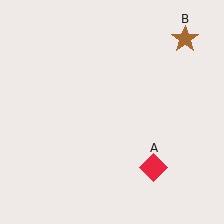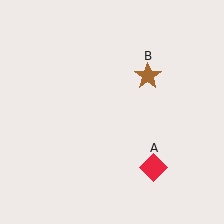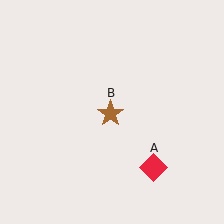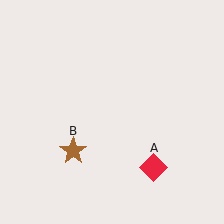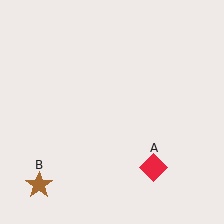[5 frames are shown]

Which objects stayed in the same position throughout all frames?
Red diamond (object A) remained stationary.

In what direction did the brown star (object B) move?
The brown star (object B) moved down and to the left.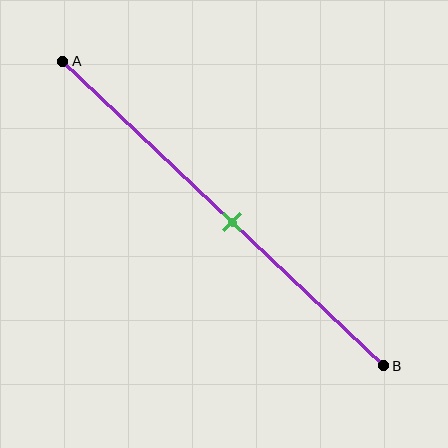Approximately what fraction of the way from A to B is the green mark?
The green mark is approximately 55% of the way from A to B.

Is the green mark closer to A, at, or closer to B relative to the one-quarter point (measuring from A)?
The green mark is closer to point B than the one-quarter point of segment AB.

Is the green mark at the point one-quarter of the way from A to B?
No, the mark is at about 55% from A, not at the 25% one-quarter point.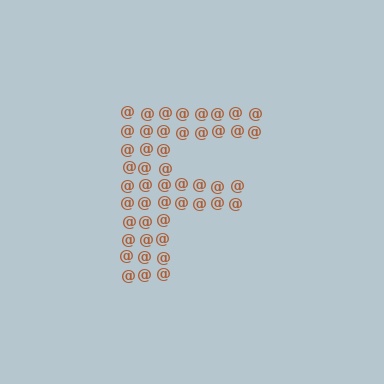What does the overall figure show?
The overall figure shows the letter F.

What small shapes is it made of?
It is made of small at signs.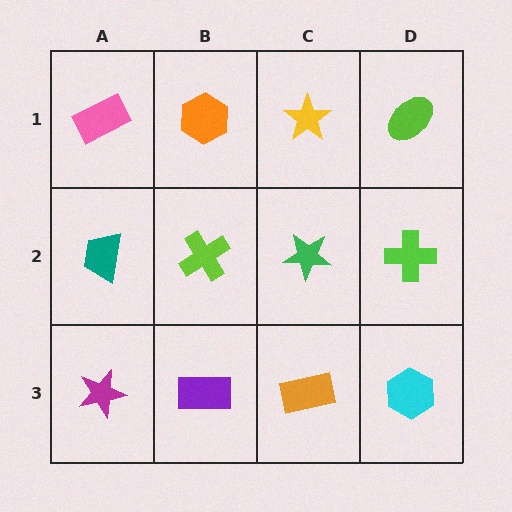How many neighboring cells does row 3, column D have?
2.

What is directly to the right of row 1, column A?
An orange hexagon.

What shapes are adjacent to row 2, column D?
A lime ellipse (row 1, column D), a cyan hexagon (row 3, column D), a green star (row 2, column C).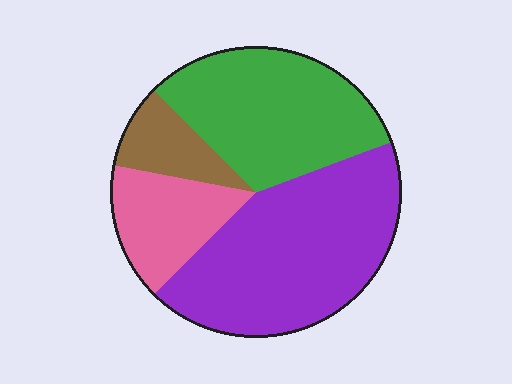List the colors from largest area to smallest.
From largest to smallest: purple, green, pink, brown.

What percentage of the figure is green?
Green takes up about one third (1/3) of the figure.